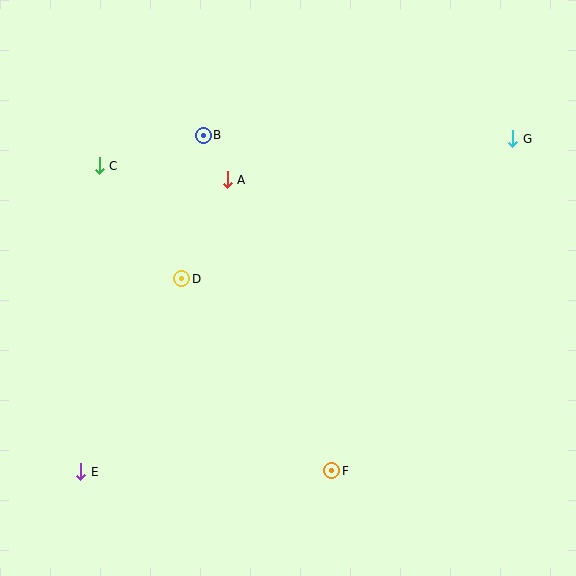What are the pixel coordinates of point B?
Point B is at (203, 135).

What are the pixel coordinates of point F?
Point F is at (332, 471).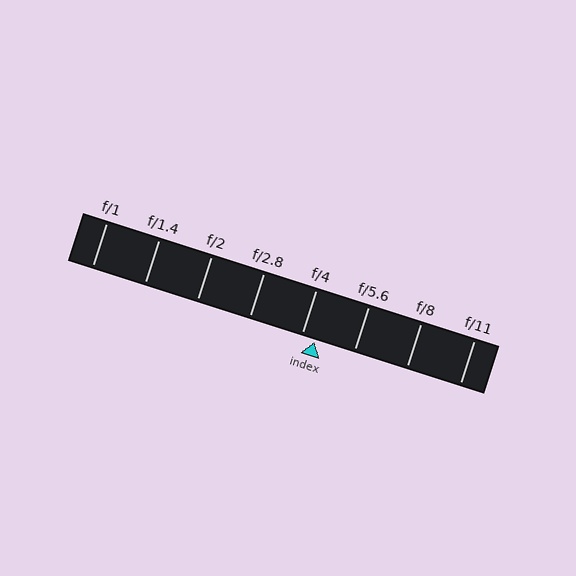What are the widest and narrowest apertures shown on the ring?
The widest aperture shown is f/1 and the narrowest is f/11.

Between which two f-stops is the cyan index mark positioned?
The index mark is between f/4 and f/5.6.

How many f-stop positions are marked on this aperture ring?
There are 8 f-stop positions marked.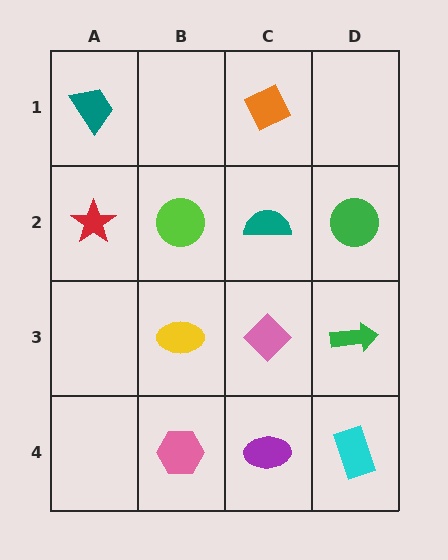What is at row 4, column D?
A cyan rectangle.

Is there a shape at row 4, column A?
No, that cell is empty.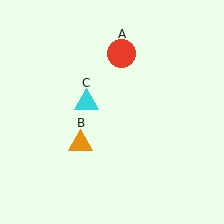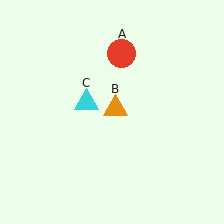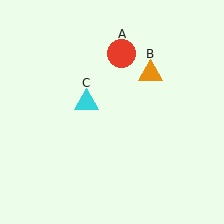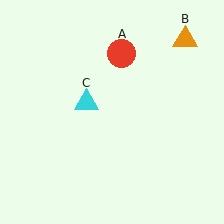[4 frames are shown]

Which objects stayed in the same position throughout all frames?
Red circle (object A) and cyan triangle (object C) remained stationary.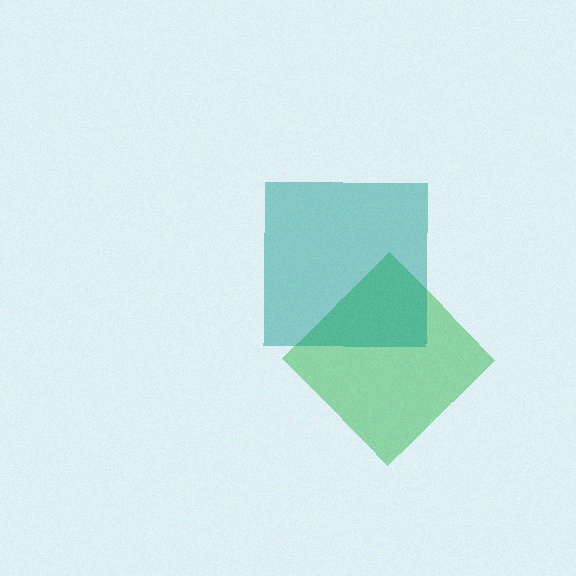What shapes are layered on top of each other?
The layered shapes are: a green diamond, a teal square.